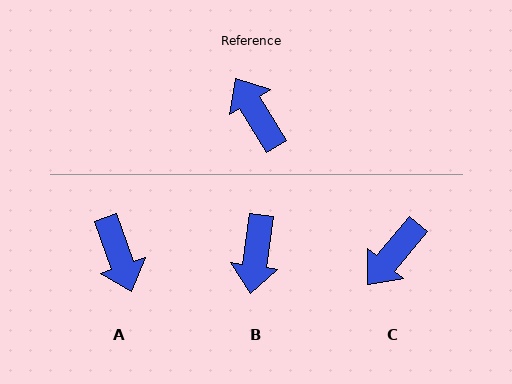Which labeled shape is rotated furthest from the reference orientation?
A, about 168 degrees away.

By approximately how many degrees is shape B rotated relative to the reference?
Approximately 140 degrees counter-clockwise.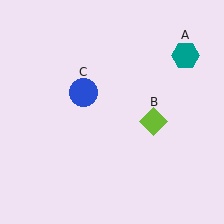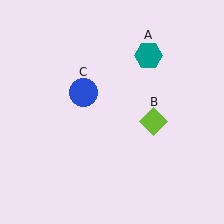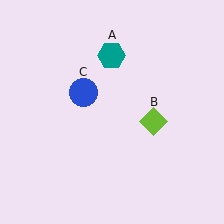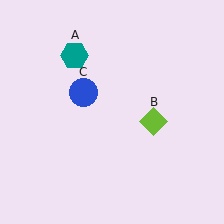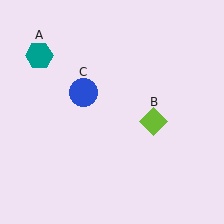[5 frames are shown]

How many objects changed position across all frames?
1 object changed position: teal hexagon (object A).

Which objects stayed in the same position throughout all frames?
Lime diamond (object B) and blue circle (object C) remained stationary.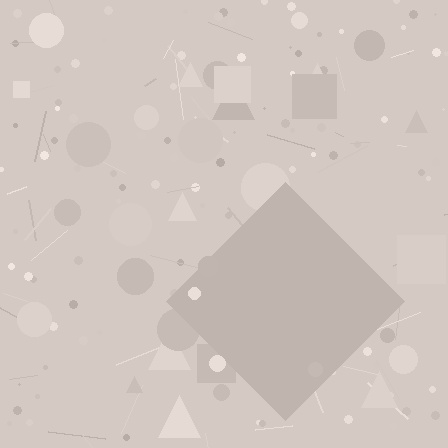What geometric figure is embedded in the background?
A diamond is embedded in the background.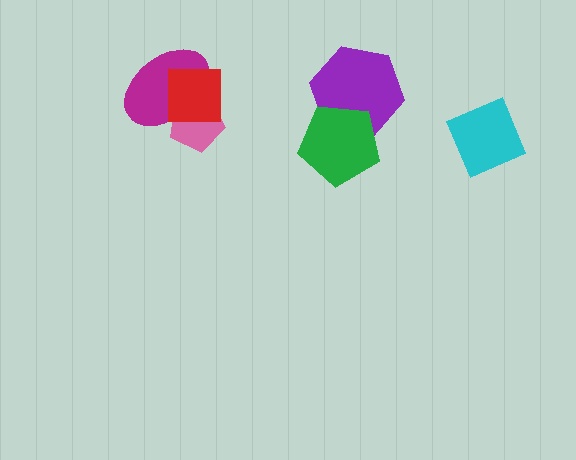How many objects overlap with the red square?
2 objects overlap with the red square.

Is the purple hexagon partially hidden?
Yes, it is partially covered by another shape.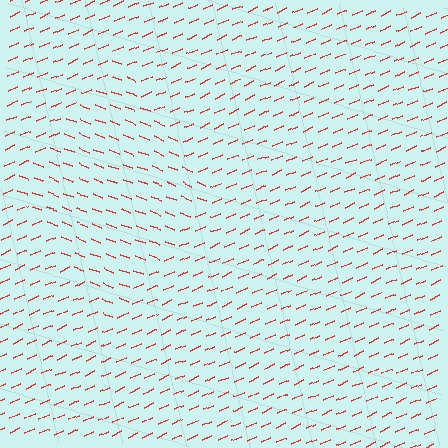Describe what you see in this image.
The image is filled with small red line segments. A diamond region in the image has lines oriented differently from the surrounding lines, creating a visible texture boundary.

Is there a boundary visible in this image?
Yes, there is a texture boundary formed by a change in line orientation.